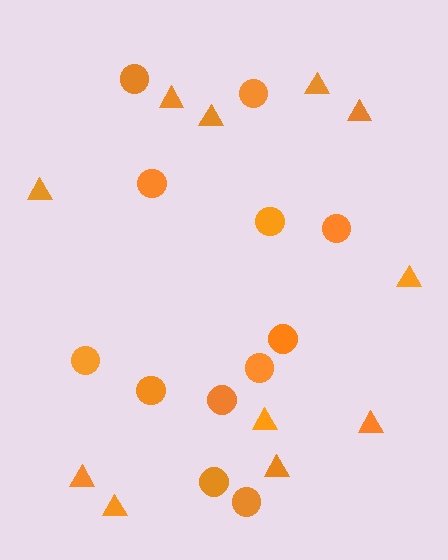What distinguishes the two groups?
There are 2 groups: one group of triangles (11) and one group of circles (12).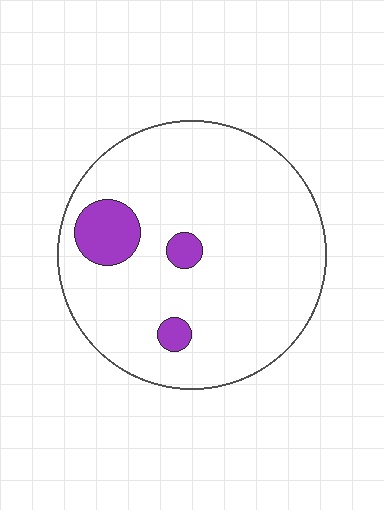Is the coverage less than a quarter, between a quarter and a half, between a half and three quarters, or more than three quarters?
Less than a quarter.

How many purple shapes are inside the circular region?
3.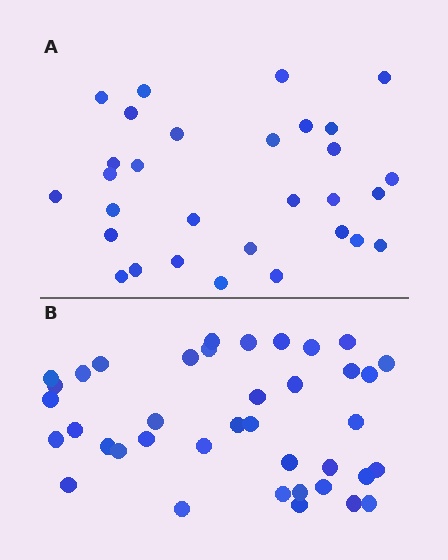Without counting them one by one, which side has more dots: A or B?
Region B (the bottom region) has more dots.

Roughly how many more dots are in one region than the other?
Region B has roughly 8 or so more dots than region A.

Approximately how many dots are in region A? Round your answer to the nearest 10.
About 30 dots.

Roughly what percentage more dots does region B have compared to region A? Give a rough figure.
About 30% more.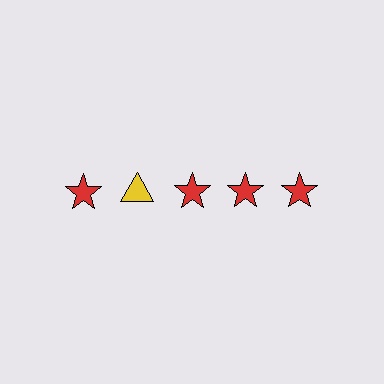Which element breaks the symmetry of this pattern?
The yellow triangle in the top row, second from left column breaks the symmetry. All other shapes are red stars.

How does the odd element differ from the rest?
It differs in both color (yellow instead of red) and shape (triangle instead of star).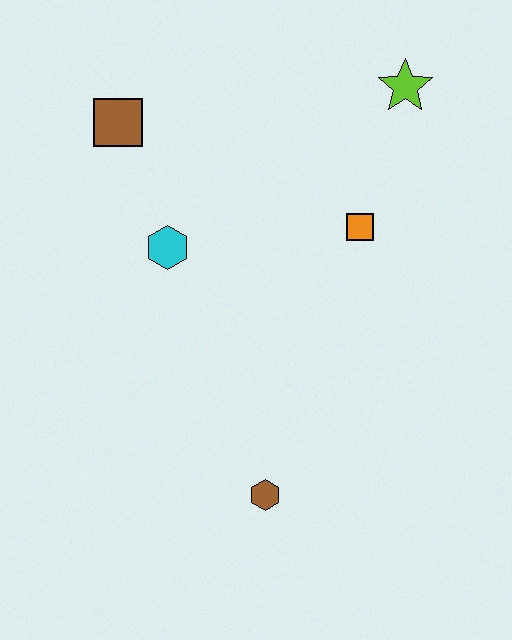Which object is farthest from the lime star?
The brown hexagon is farthest from the lime star.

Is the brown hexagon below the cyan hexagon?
Yes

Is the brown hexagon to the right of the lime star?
No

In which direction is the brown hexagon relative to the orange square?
The brown hexagon is below the orange square.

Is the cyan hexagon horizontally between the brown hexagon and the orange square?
No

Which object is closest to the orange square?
The lime star is closest to the orange square.